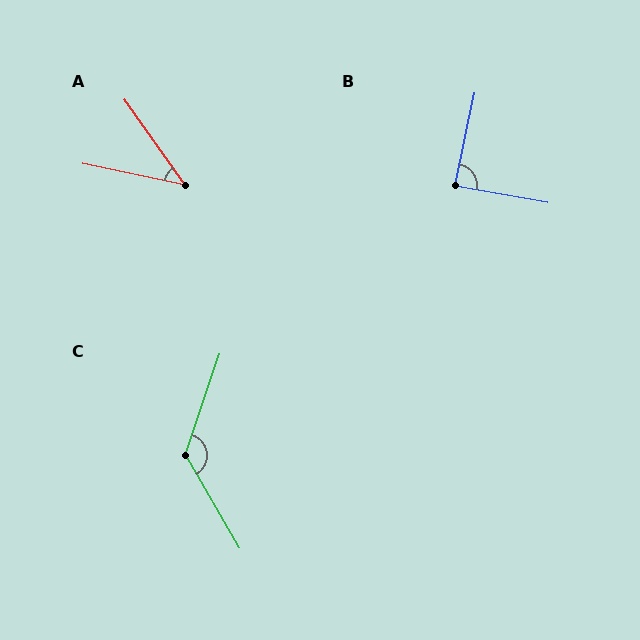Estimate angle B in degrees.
Approximately 88 degrees.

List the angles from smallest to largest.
A (43°), B (88°), C (131°).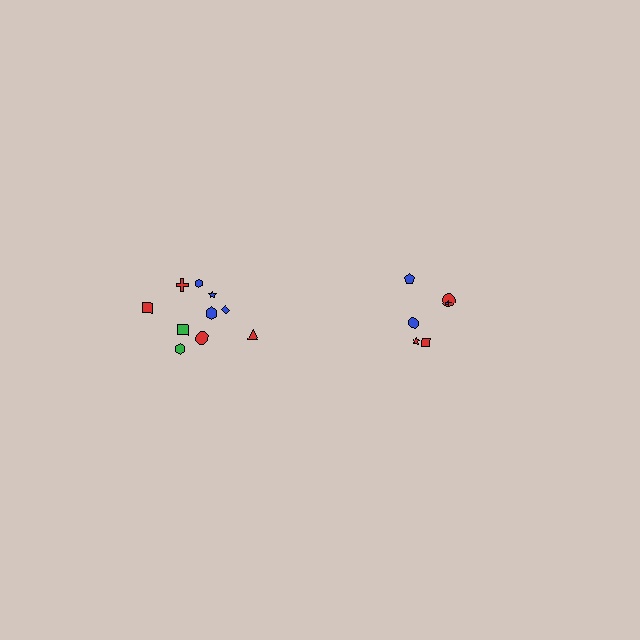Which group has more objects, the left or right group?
The left group.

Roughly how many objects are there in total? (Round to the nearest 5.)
Roughly 15 objects in total.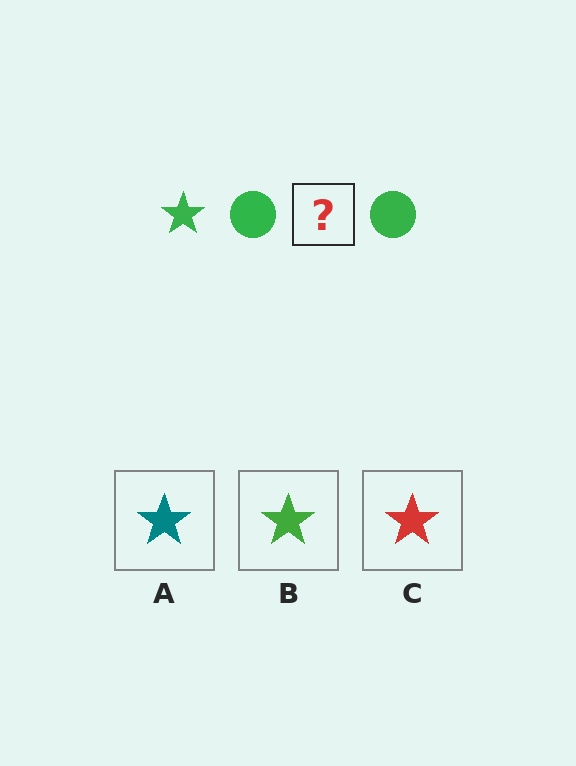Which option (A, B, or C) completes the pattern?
B.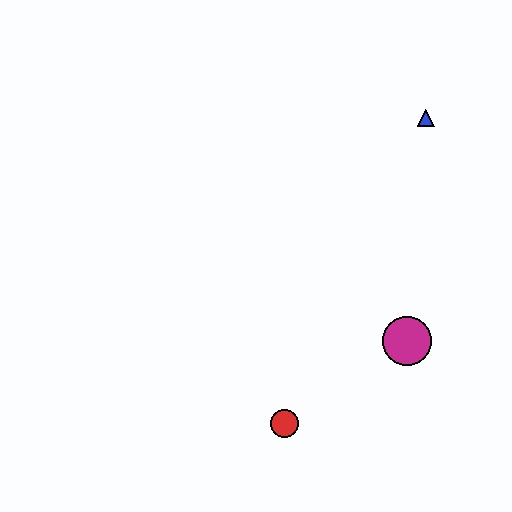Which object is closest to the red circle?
The magenta circle is closest to the red circle.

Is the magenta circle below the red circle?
No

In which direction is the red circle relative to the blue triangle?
The red circle is below the blue triangle.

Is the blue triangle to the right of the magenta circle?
Yes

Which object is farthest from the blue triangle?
The red circle is farthest from the blue triangle.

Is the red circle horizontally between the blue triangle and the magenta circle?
No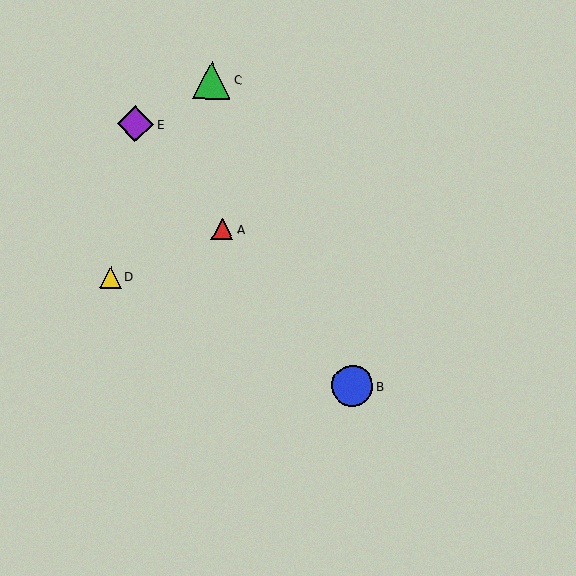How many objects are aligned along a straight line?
3 objects (A, B, E) are aligned along a straight line.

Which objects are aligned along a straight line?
Objects A, B, E are aligned along a straight line.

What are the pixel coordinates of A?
Object A is at (222, 229).